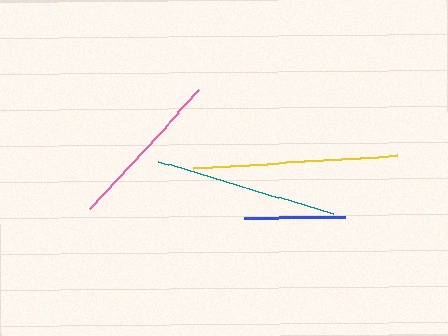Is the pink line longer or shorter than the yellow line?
The yellow line is longer than the pink line.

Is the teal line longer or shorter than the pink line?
The teal line is longer than the pink line.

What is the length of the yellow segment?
The yellow segment is approximately 205 pixels long.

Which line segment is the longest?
The yellow line is the longest at approximately 205 pixels.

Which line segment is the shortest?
The blue line is the shortest at approximately 101 pixels.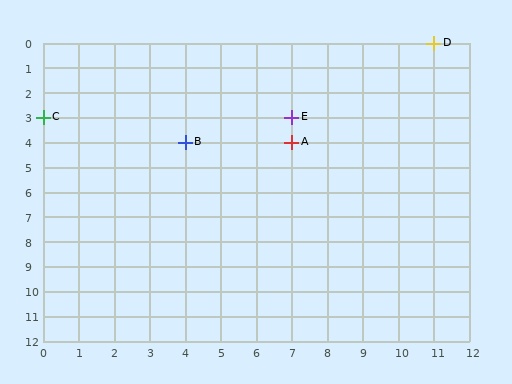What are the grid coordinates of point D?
Point D is at grid coordinates (11, 0).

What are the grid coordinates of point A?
Point A is at grid coordinates (7, 4).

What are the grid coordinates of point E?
Point E is at grid coordinates (7, 3).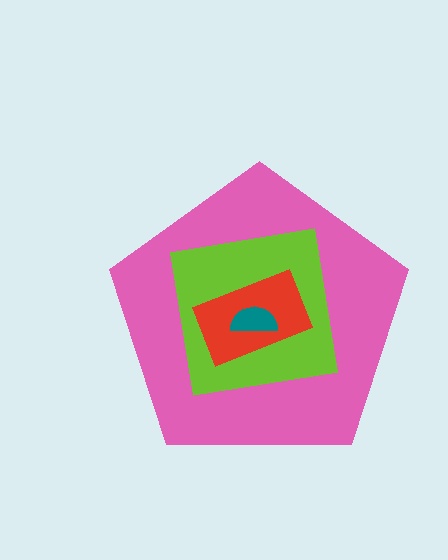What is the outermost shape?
The pink pentagon.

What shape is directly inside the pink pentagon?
The lime square.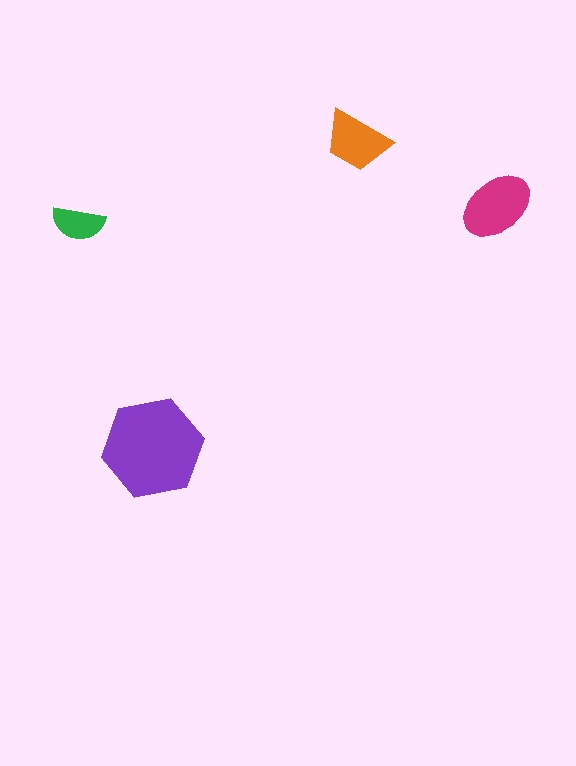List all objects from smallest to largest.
The green semicircle, the orange trapezoid, the magenta ellipse, the purple hexagon.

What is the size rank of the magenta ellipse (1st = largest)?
2nd.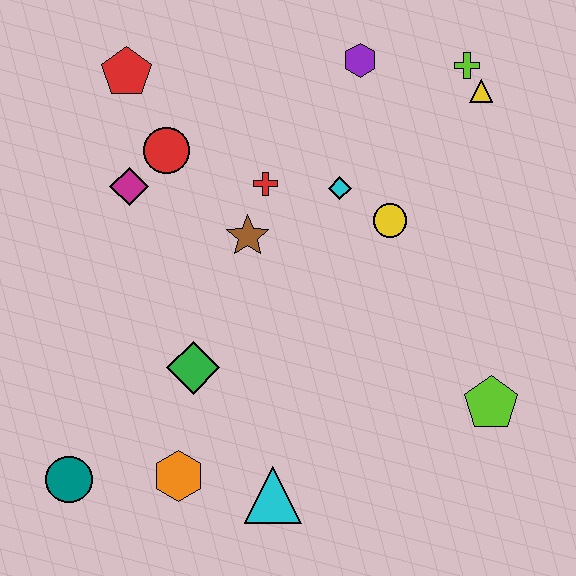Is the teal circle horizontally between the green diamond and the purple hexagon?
No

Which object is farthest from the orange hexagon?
The lime cross is farthest from the orange hexagon.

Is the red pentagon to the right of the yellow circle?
No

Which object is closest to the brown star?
The red cross is closest to the brown star.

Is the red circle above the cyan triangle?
Yes